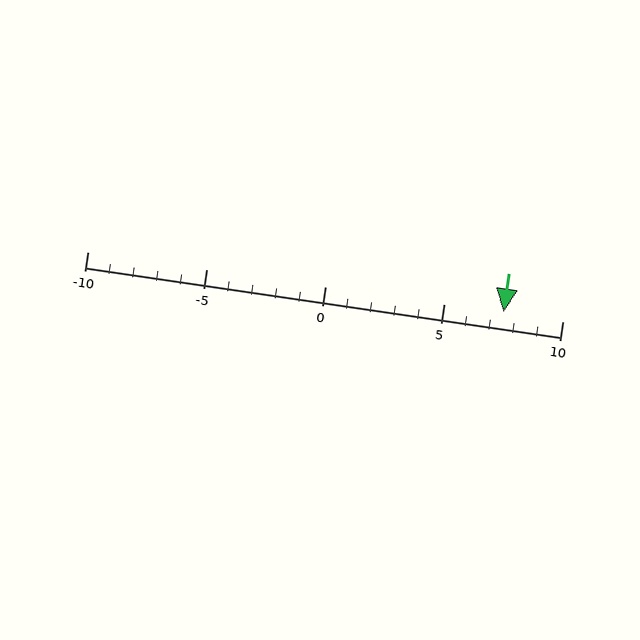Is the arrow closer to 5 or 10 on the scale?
The arrow is closer to 10.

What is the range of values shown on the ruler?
The ruler shows values from -10 to 10.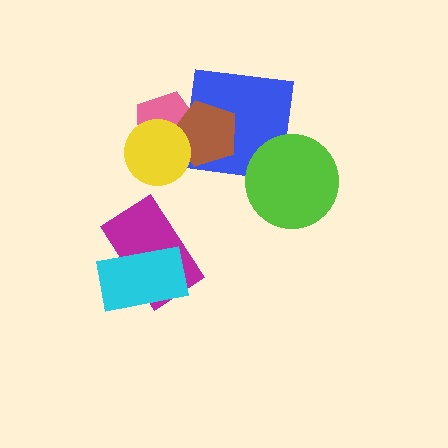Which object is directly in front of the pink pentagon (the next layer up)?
The blue square is directly in front of the pink pentagon.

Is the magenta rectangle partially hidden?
Yes, it is partially covered by another shape.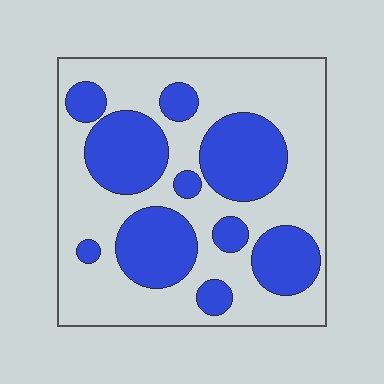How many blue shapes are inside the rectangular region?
10.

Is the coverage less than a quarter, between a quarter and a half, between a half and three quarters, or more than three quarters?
Between a quarter and a half.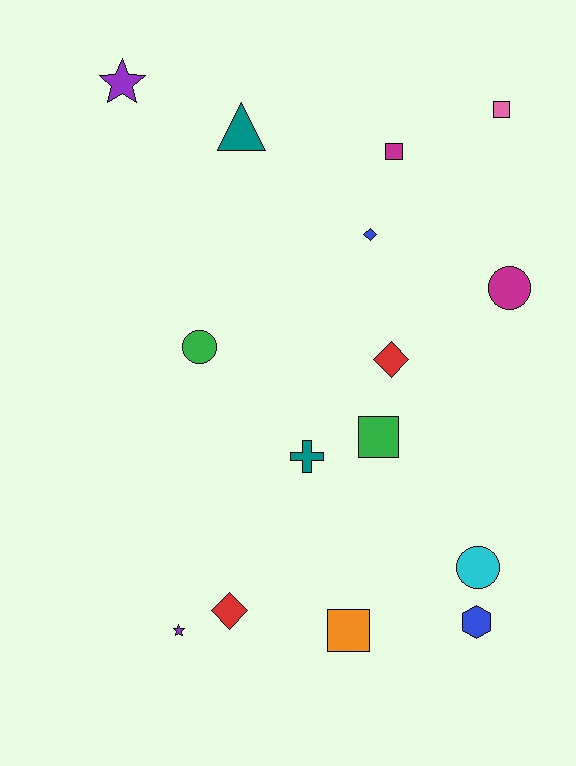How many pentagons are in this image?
There are no pentagons.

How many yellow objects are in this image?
There are no yellow objects.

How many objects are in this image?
There are 15 objects.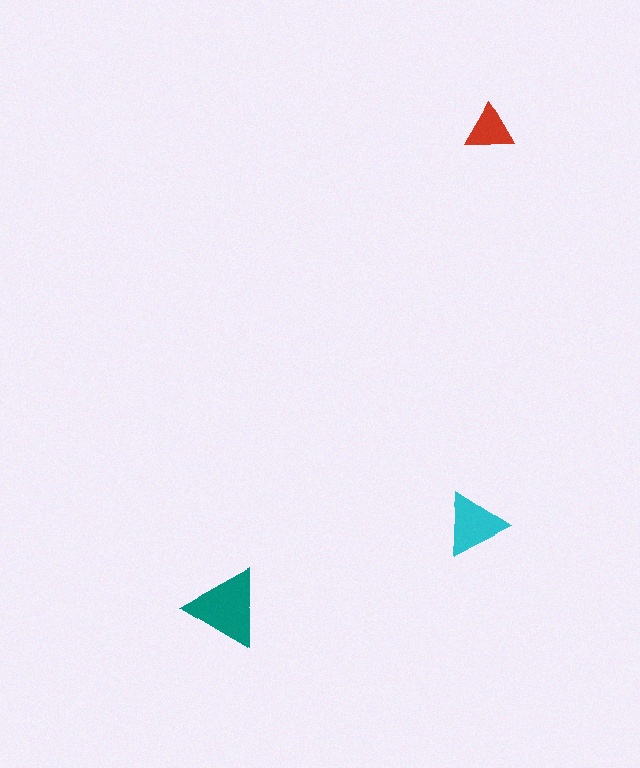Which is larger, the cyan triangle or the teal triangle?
The teal one.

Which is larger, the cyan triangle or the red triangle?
The cyan one.